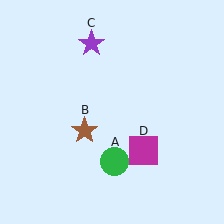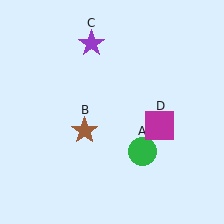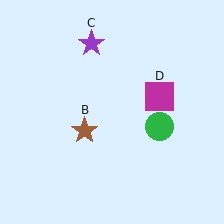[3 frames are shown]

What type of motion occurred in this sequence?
The green circle (object A), magenta square (object D) rotated counterclockwise around the center of the scene.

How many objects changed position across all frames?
2 objects changed position: green circle (object A), magenta square (object D).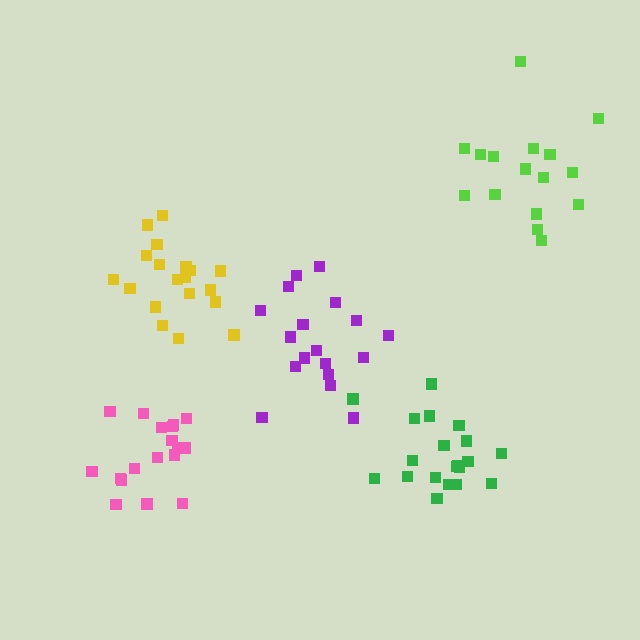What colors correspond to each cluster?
The clusters are colored: pink, yellow, green, lime, purple.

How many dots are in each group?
Group 1: 19 dots, Group 2: 19 dots, Group 3: 20 dots, Group 4: 16 dots, Group 5: 18 dots (92 total).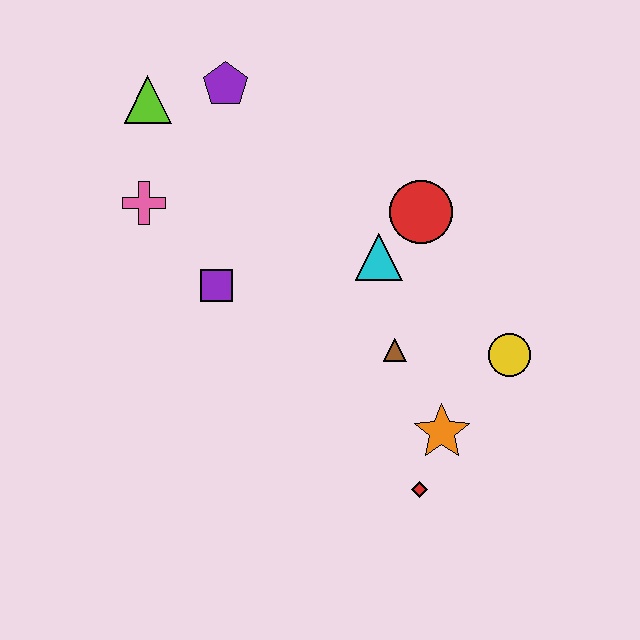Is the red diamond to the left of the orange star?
Yes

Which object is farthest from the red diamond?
The lime triangle is farthest from the red diamond.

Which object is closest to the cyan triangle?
The red circle is closest to the cyan triangle.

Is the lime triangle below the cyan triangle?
No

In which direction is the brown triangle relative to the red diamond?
The brown triangle is above the red diamond.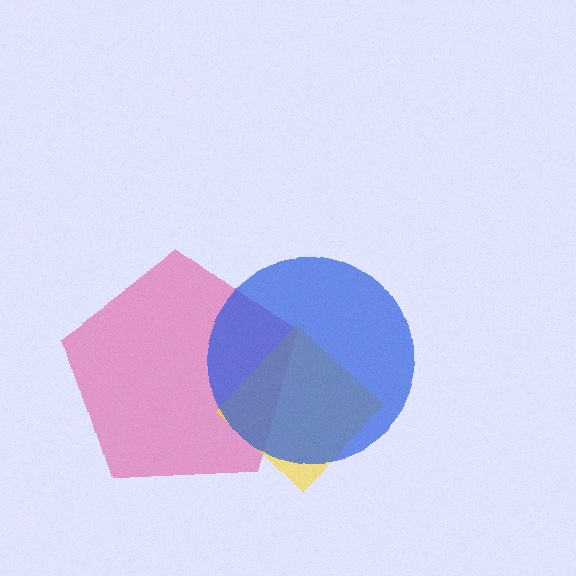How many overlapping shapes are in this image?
There are 3 overlapping shapes in the image.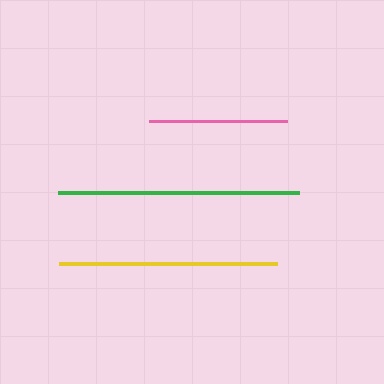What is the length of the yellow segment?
The yellow segment is approximately 218 pixels long.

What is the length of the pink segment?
The pink segment is approximately 137 pixels long.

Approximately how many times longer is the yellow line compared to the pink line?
The yellow line is approximately 1.6 times the length of the pink line.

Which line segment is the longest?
The green line is the longest at approximately 241 pixels.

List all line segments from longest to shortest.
From longest to shortest: green, yellow, pink.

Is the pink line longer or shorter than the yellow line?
The yellow line is longer than the pink line.